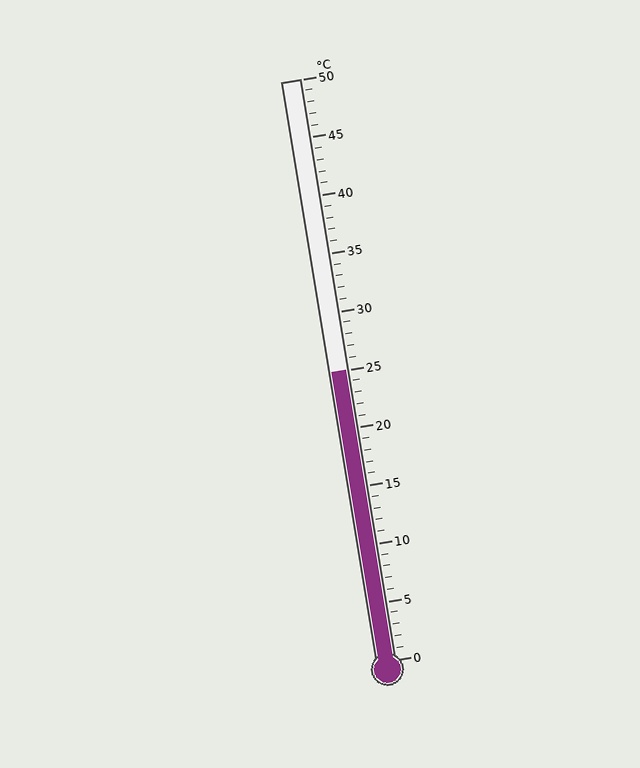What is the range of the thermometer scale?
The thermometer scale ranges from 0°C to 50°C.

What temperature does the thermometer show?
The thermometer shows approximately 25°C.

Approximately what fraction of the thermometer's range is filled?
The thermometer is filled to approximately 50% of its range.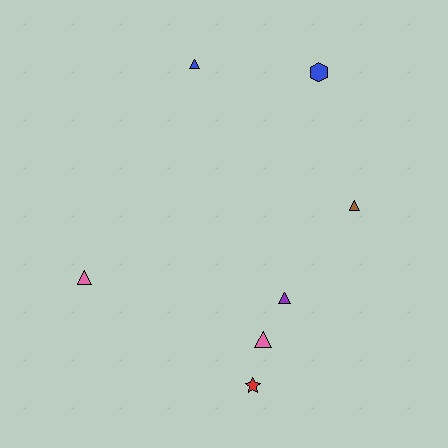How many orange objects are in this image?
There are no orange objects.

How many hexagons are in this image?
There is 1 hexagon.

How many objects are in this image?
There are 7 objects.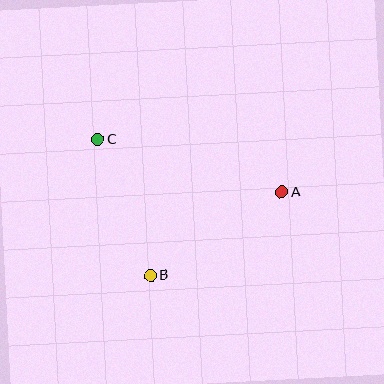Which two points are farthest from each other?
Points A and C are farthest from each other.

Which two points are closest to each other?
Points B and C are closest to each other.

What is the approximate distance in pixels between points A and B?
The distance between A and B is approximately 156 pixels.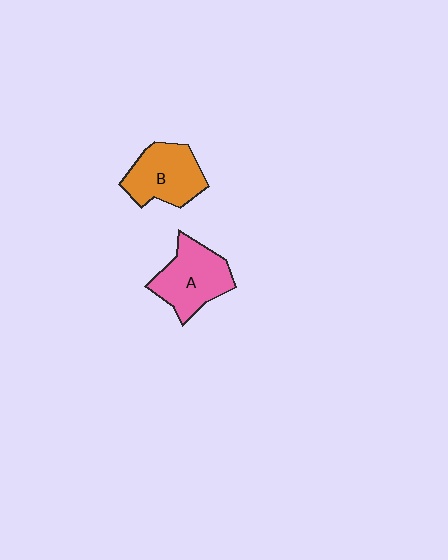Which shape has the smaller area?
Shape B (orange).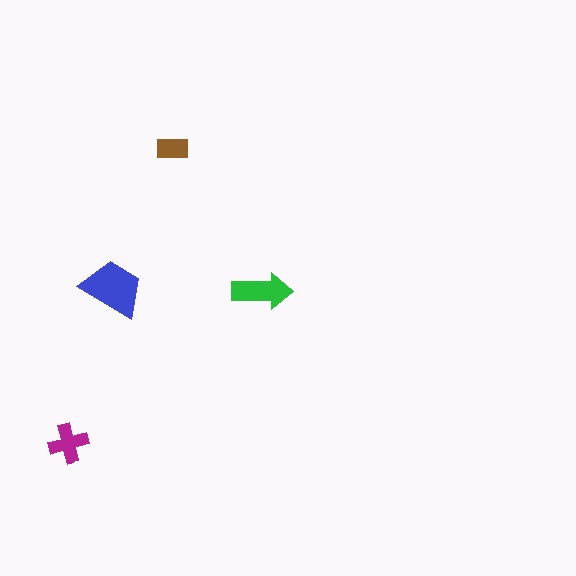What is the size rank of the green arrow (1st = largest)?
2nd.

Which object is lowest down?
The magenta cross is bottommost.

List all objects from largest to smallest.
The blue trapezoid, the green arrow, the magenta cross, the brown rectangle.